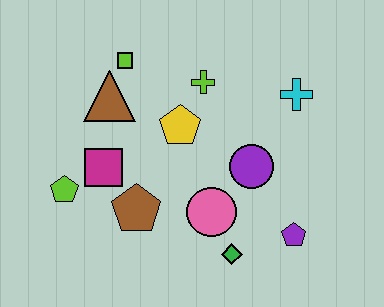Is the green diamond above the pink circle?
No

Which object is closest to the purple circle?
The pink circle is closest to the purple circle.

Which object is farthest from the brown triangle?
The purple pentagon is farthest from the brown triangle.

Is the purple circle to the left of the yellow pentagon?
No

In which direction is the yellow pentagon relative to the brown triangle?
The yellow pentagon is to the right of the brown triangle.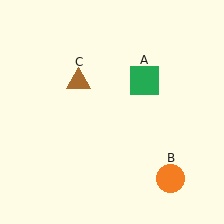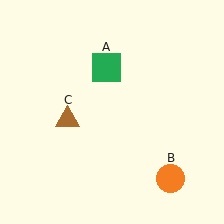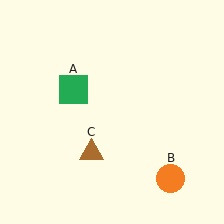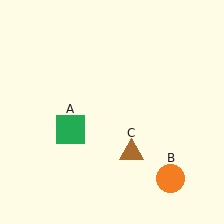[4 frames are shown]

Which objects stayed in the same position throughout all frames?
Orange circle (object B) remained stationary.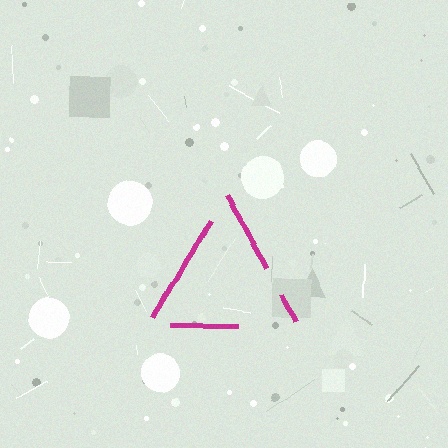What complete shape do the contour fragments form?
The contour fragments form a triangle.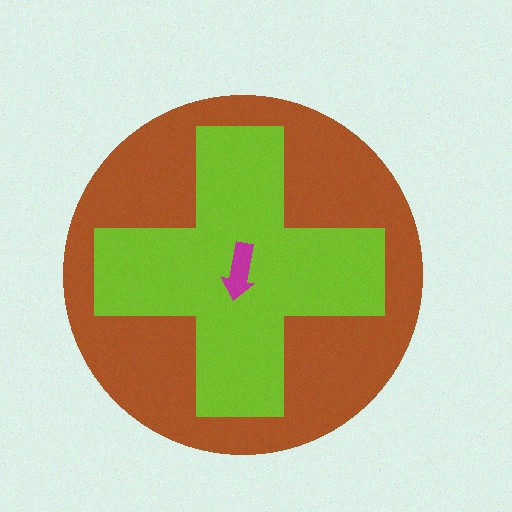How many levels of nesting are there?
3.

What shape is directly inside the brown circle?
The lime cross.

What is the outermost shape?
The brown circle.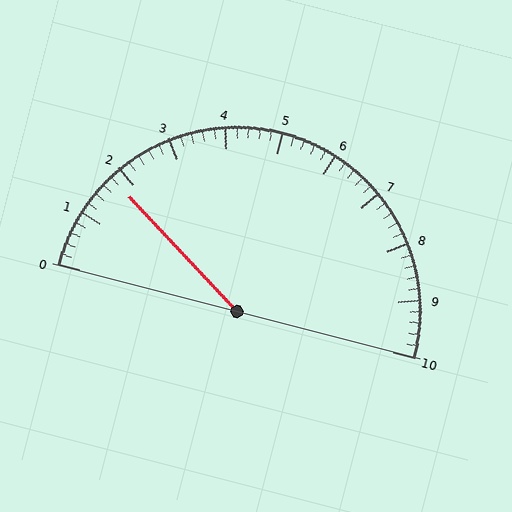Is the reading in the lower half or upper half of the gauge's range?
The reading is in the lower half of the range (0 to 10).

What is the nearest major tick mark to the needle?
The nearest major tick mark is 2.